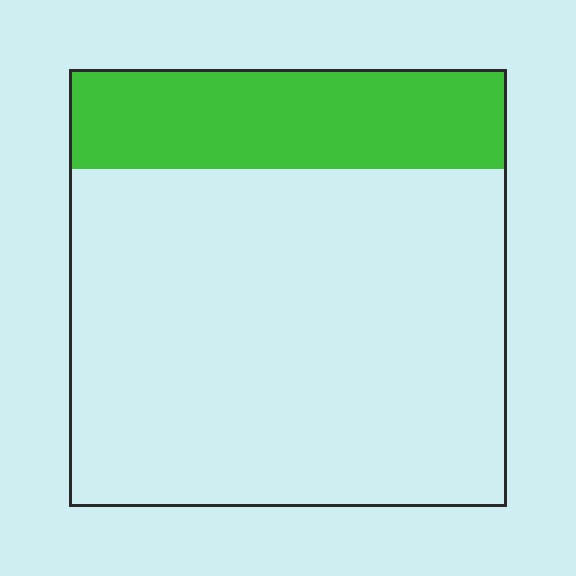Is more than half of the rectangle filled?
No.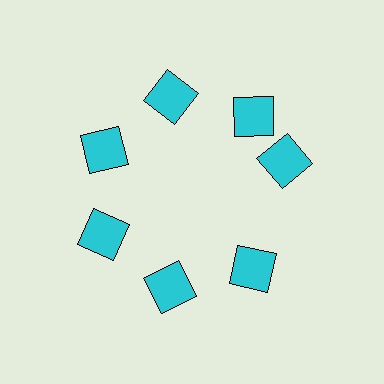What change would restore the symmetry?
The symmetry would be restored by rotating it back into even spacing with its neighbors so that all 7 squares sit at equal angles and equal distance from the center.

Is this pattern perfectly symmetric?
No. The 7 cyan squares are arranged in a ring, but one element near the 3 o'clock position is rotated out of alignment along the ring, breaking the 7-fold rotational symmetry.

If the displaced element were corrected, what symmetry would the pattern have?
It would have 7-fold rotational symmetry — the pattern would map onto itself every 51 degrees.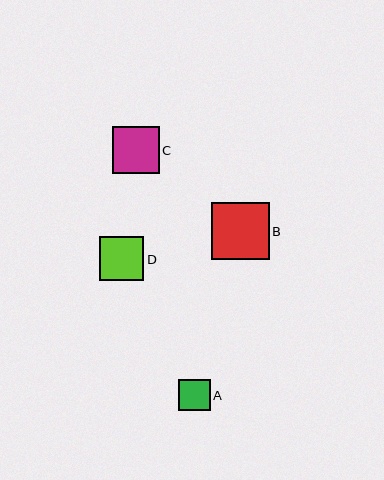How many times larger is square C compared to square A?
Square C is approximately 1.5 times the size of square A.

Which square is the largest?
Square B is the largest with a size of approximately 58 pixels.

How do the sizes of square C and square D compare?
Square C and square D are approximately the same size.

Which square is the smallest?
Square A is the smallest with a size of approximately 31 pixels.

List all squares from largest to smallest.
From largest to smallest: B, C, D, A.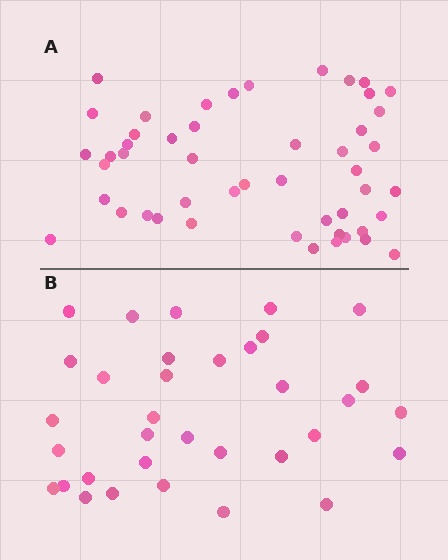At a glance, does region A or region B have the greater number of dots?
Region A (the top region) has more dots.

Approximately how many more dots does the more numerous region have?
Region A has approximately 15 more dots than region B.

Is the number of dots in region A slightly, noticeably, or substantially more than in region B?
Region A has noticeably more, but not dramatically so. The ratio is roughly 1.4 to 1.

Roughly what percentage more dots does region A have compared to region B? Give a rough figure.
About 45% more.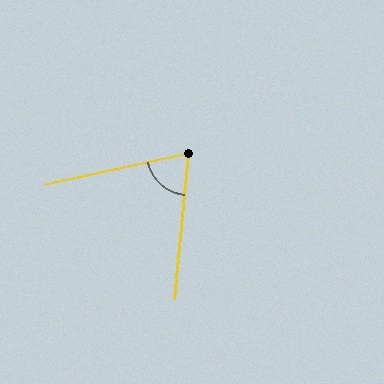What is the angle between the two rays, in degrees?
Approximately 72 degrees.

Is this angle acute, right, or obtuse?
It is acute.